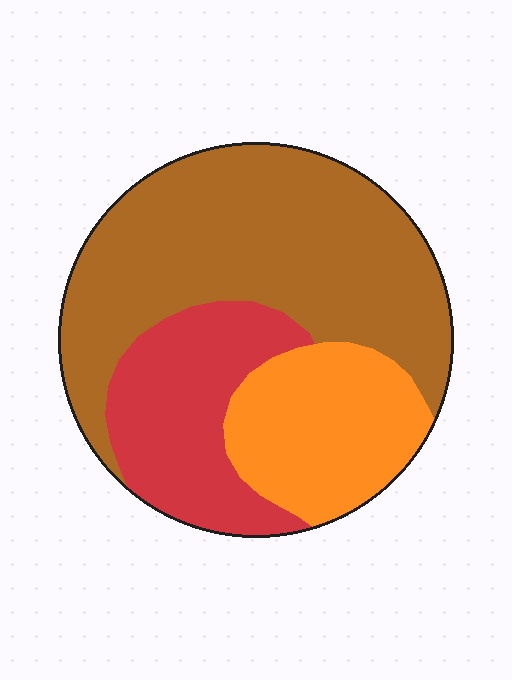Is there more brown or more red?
Brown.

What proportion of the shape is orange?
Orange covers around 25% of the shape.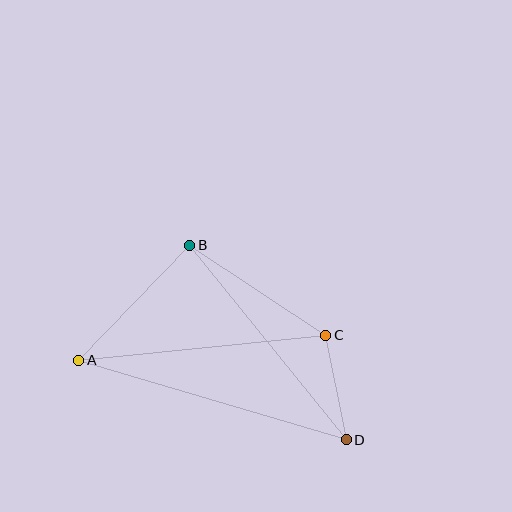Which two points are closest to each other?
Points C and D are closest to each other.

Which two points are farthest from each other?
Points A and D are farthest from each other.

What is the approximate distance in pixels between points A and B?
The distance between A and B is approximately 160 pixels.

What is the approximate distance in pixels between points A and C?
The distance between A and C is approximately 249 pixels.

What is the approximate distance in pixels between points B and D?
The distance between B and D is approximately 250 pixels.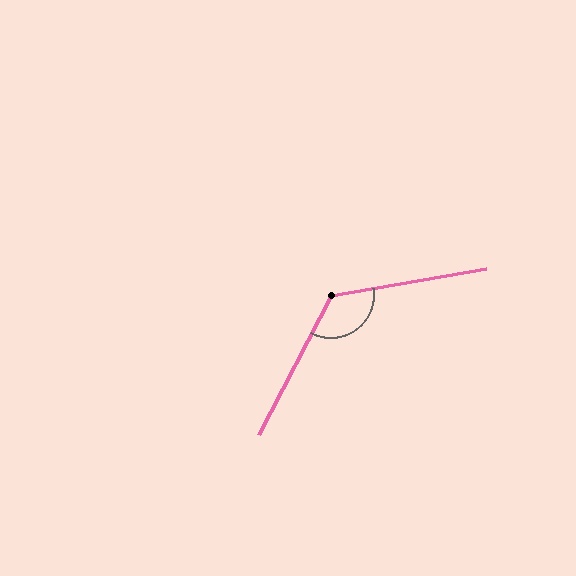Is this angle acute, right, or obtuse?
It is obtuse.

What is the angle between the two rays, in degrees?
Approximately 127 degrees.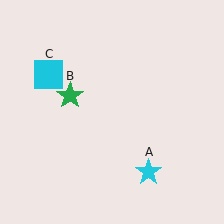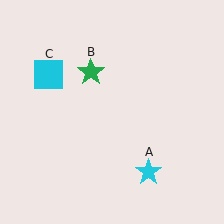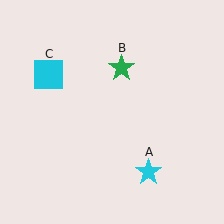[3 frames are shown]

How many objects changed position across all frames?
1 object changed position: green star (object B).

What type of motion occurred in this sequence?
The green star (object B) rotated clockwise around the center of the scene.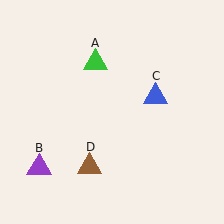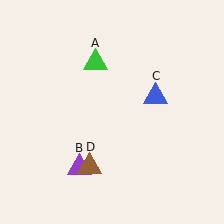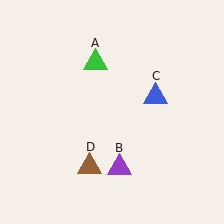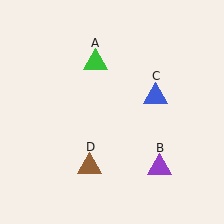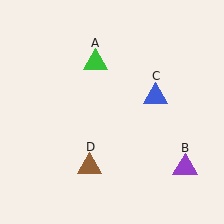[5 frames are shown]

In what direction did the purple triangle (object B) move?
The purple triangle (object B) moved right.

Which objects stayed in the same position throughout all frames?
Green triangle (object A) and blue triangle (object C) and brown triangle (object D) remained stationary.